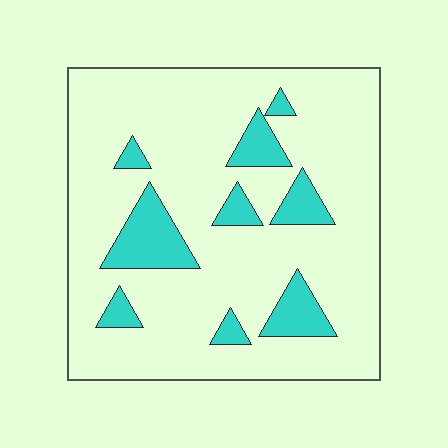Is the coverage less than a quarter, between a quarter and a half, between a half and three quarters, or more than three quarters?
Less than a quarter.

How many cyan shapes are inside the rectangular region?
9.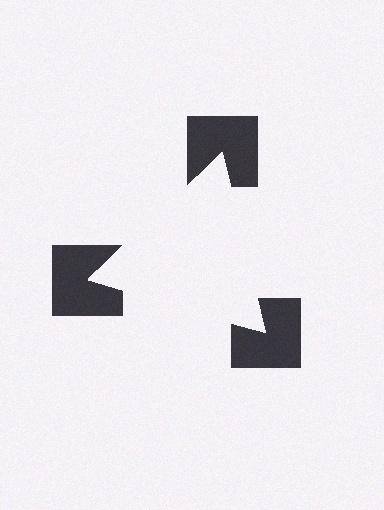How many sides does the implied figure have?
3 sides.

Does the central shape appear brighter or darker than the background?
It typically appears slightly brighter than the background, even though no actual brightness change is drawn.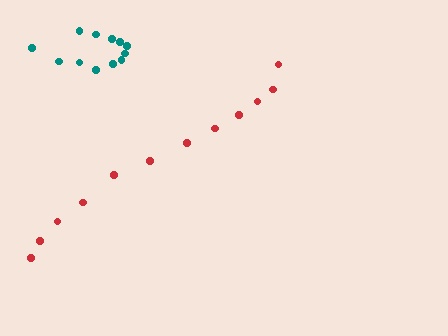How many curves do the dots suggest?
There are 2 distinct paths.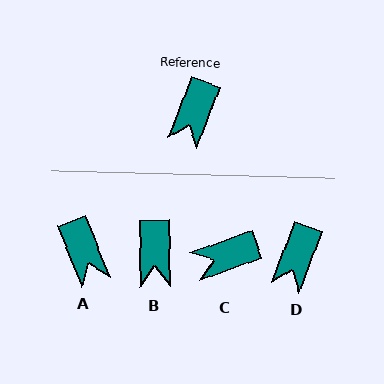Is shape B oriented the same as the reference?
No, it is off by about 20 degrees.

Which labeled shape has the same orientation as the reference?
D.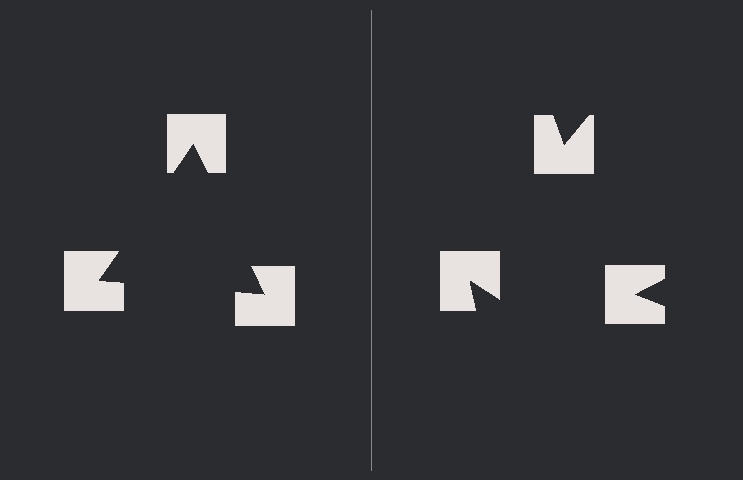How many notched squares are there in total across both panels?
6 — 3 on each side.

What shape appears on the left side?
An illusory triangle.